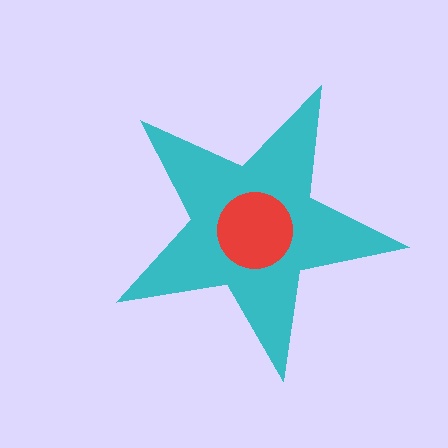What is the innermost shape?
The red circle.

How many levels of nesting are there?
2.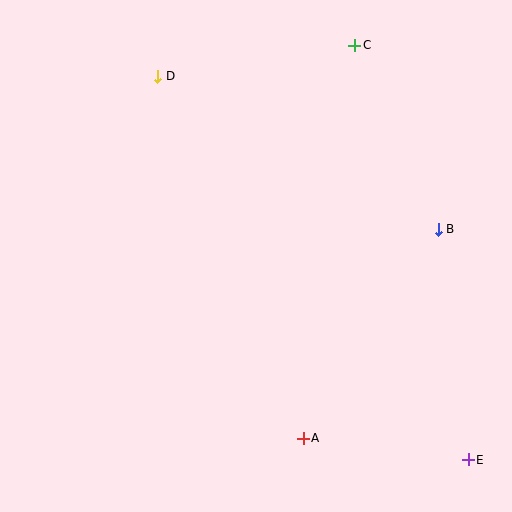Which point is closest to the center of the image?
Point B at (438, 229) is closest to the center.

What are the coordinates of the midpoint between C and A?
The midpoint between C and A is at (329, 242).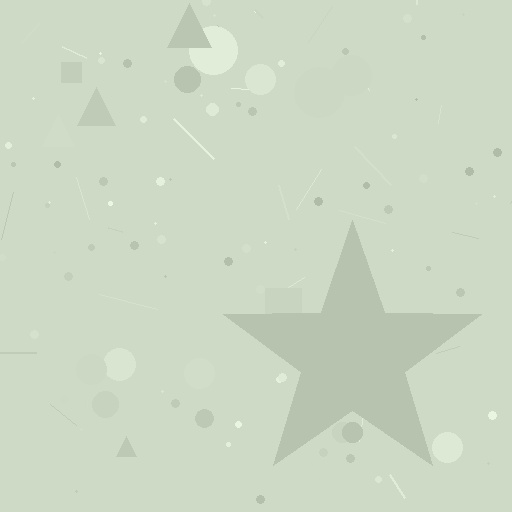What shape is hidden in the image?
A star is hidden in the image.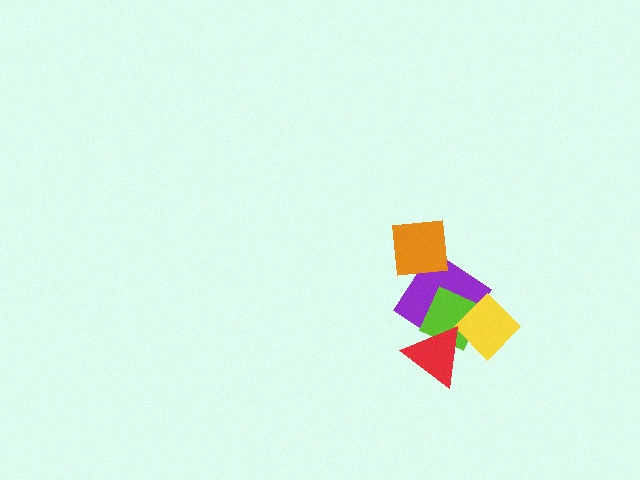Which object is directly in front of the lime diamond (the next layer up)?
The yellow diamond is directly in front of the lime diamond.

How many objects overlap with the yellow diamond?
3 objects overlap with the yellow diamond.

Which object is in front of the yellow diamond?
The red triangle is in front of the yellow diamond.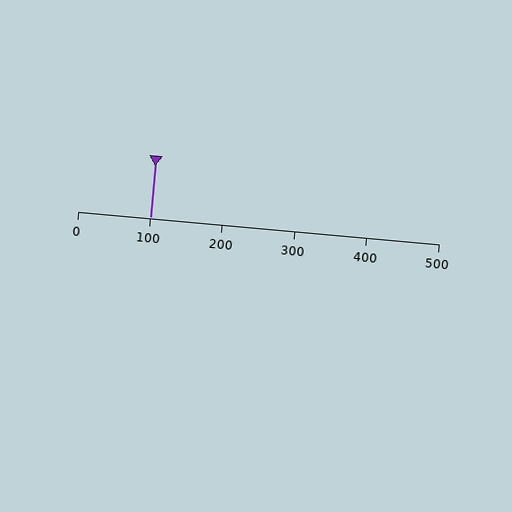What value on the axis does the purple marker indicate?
The marker indicates approximately 100.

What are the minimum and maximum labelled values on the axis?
The axis runs from 0 to 500.